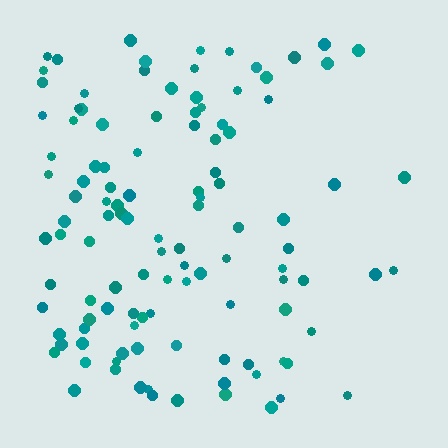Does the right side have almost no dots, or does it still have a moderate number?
Still a moderate number, just noticeably fewer than the left.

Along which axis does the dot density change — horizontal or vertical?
Horizontal.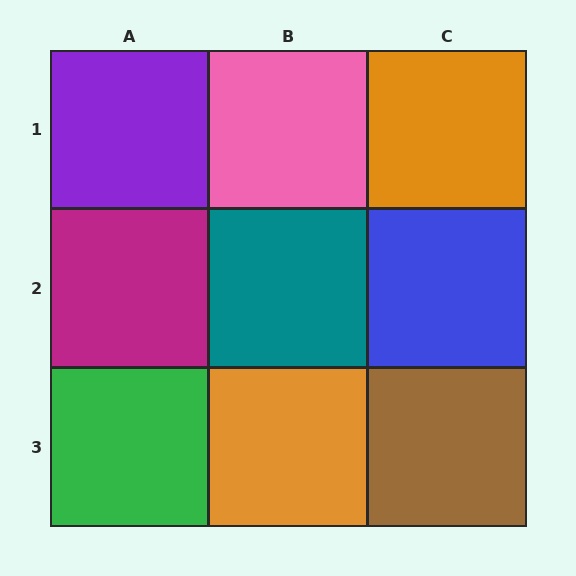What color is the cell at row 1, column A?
Purple.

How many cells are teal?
1 cell is teal.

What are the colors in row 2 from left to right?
Magenta, teal, blue.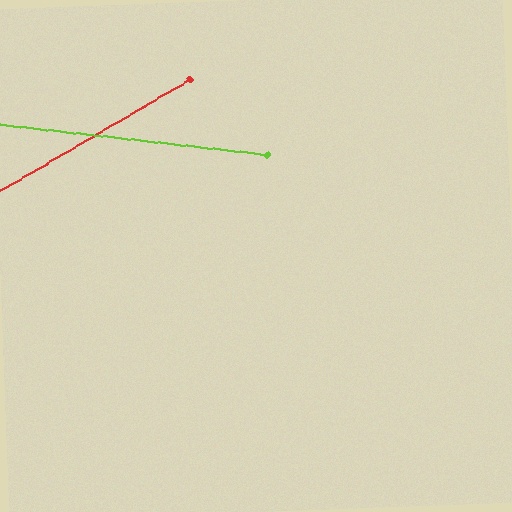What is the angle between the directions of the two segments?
Approximately 37 degrees.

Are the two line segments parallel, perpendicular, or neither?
Neither parallel nor perpendicular — they differ by about 37°.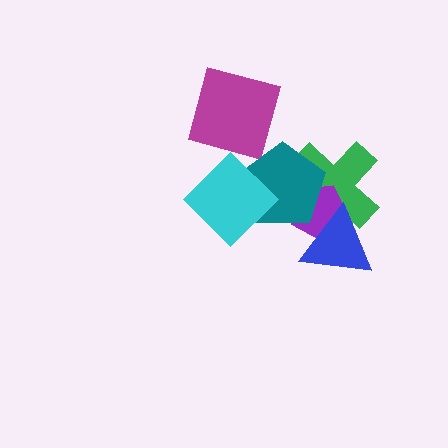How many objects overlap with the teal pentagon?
3 objects overlap with the teal pentagon.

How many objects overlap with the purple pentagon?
3 objects overlap with the purple pentagon.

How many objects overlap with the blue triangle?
2 objects overlap with the blue triangle.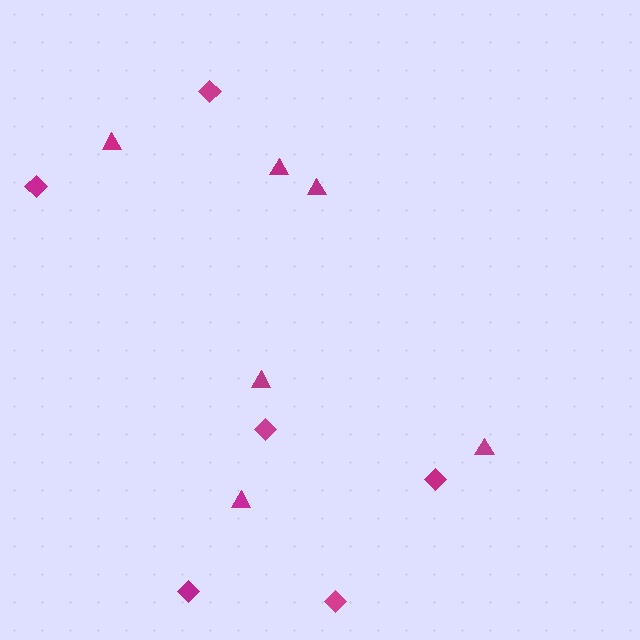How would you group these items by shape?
There are 2 groups: one group of diamonds (6) and one group of triangles (6).